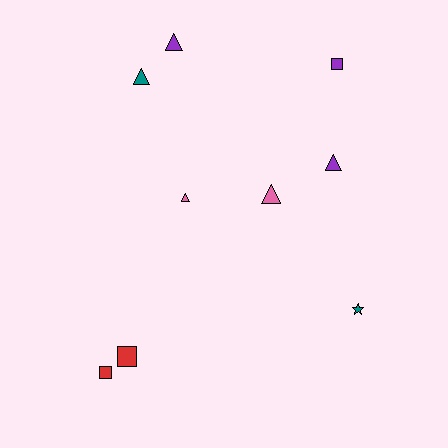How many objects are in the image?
There are 9 objects.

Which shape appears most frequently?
Triangle, with 5 objects.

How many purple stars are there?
There are no purple stars.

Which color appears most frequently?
Purple, with 3 objects.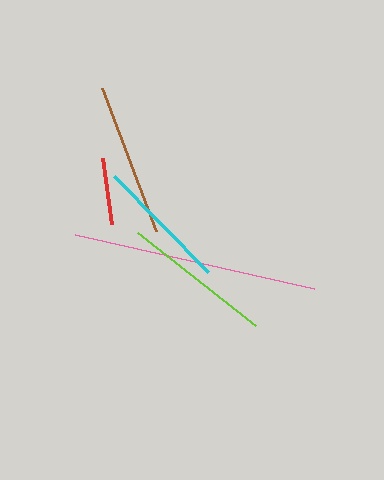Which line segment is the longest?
The pink line is the longest at approximately 245 pixels.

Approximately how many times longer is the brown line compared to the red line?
The brown line is approximately 2.3 times the length of the red line.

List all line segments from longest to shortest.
From longest to shortest: pink, brown, lime, cyan, red.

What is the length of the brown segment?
The brown segment is approximately 153 pixels long.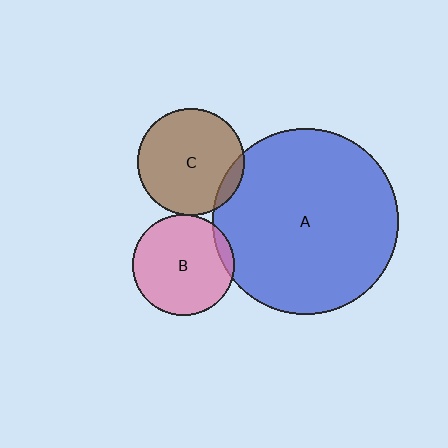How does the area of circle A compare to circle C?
Approximately 3.0 times.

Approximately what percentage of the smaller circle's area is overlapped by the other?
Approximately 10%.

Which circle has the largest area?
Circle A (blue).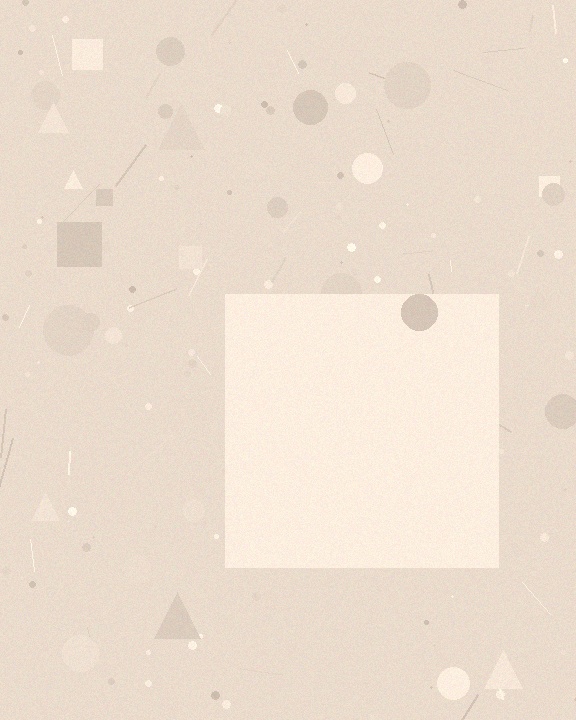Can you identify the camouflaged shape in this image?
The camouflaged shape is a square.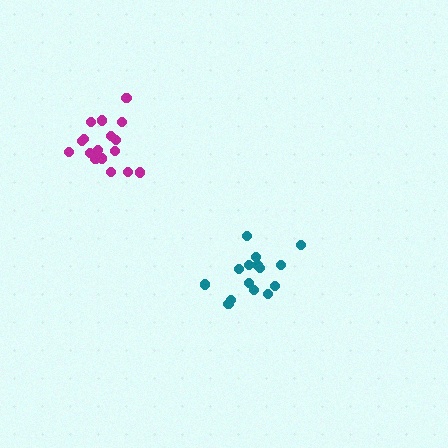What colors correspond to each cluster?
The clusters are colored: magenta, teal.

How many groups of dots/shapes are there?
There are 2 groups.